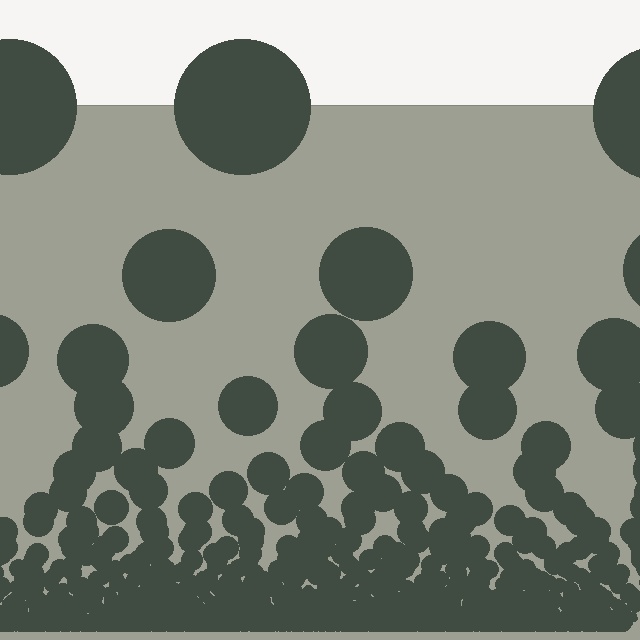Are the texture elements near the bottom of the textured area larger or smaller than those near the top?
Smaller. The gradient is inverted — elements near the bottom are smaller and denser.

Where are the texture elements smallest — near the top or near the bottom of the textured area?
Near the bottom.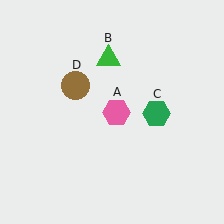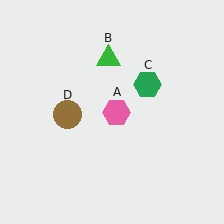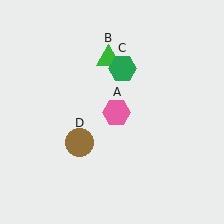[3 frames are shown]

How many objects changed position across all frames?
2 objects changed position: green hexagon (object C), brown circle (object D).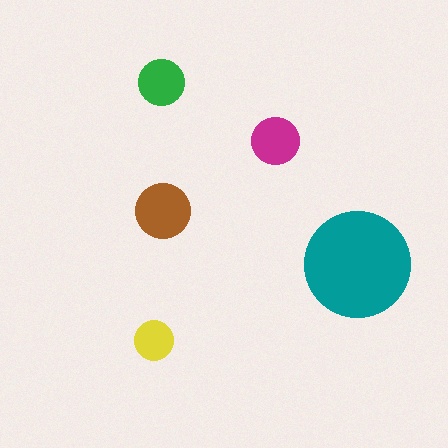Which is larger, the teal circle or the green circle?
The teal one.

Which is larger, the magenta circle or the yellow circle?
The magenta one.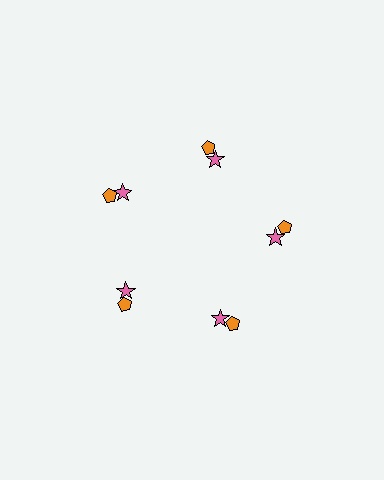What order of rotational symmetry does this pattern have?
This pattern has 5-fold rotational symmetry.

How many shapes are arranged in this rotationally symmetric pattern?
There are 10 shapes, arranged in 5 groups of 2.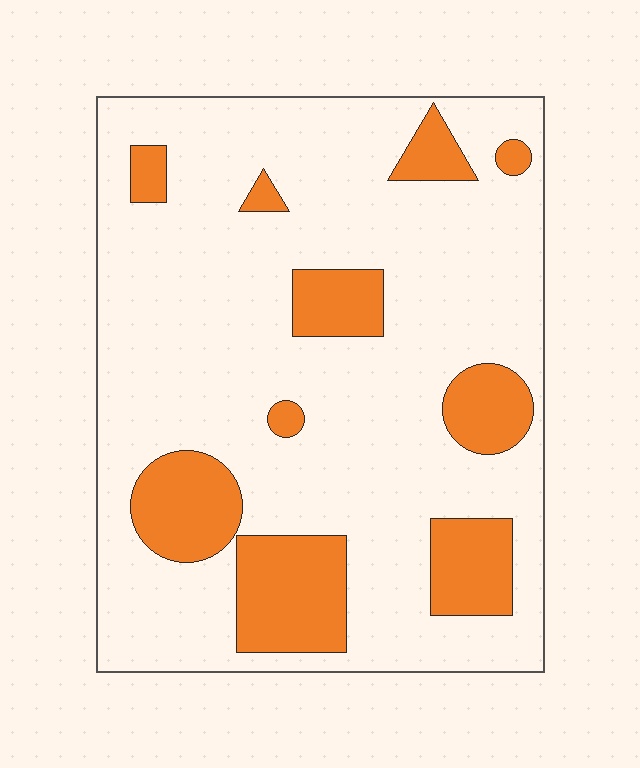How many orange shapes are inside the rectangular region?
10.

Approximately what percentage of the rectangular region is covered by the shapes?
Approximately 20%.